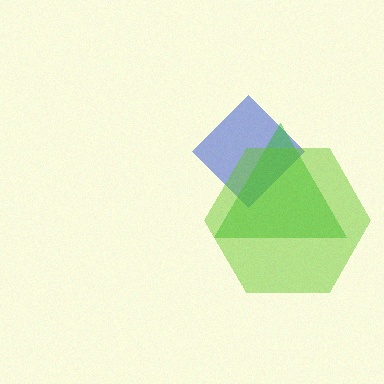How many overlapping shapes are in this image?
There are 3 overlapping shapes in the image.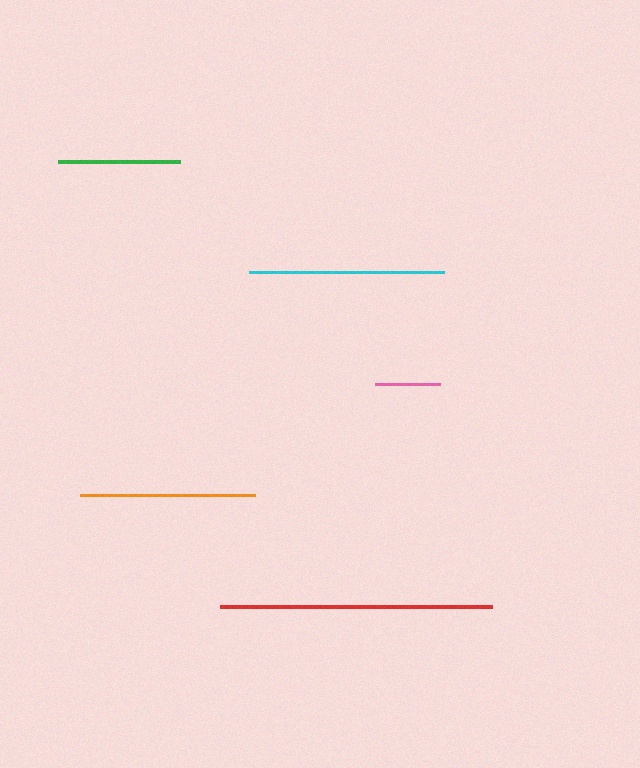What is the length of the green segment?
The green segment is approximately 122 pixels long.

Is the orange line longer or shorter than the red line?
The red line is longer than the orange line.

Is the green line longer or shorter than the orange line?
The orange line is longer than the green line.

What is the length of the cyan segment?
The cyan segment is approximately 195 pixels long.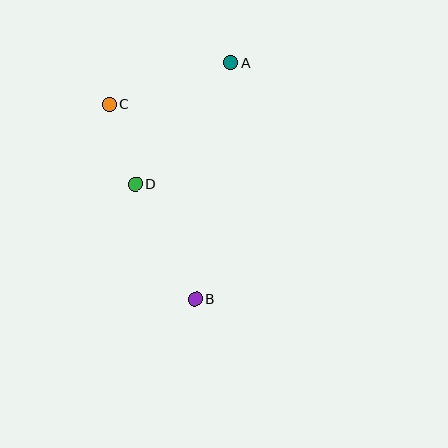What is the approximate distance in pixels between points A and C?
The distance between A and C is approximately 129 pixels.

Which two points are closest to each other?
Points C and D are closest to each other.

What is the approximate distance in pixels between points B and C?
The distance between B and C is approximately 213 pixels.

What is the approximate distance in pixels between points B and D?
The distance between B and D is approximately 130 pixels.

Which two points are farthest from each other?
Points A and B are farthest from each other.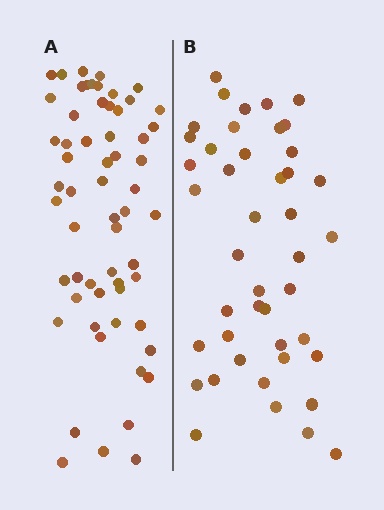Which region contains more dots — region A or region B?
Region A (the left region) has more dots.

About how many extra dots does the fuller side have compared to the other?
Region A has approximately 15 more dots than region B.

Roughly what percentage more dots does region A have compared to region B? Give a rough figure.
About 35% more.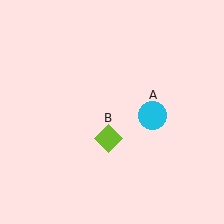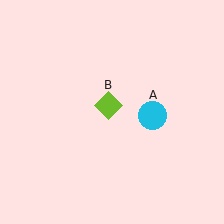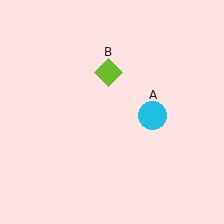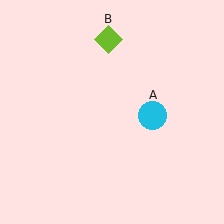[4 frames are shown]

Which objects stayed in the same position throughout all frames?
Cyan circle (object A) remained stationary.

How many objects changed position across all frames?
1 object changed position: lime diamond (object B).